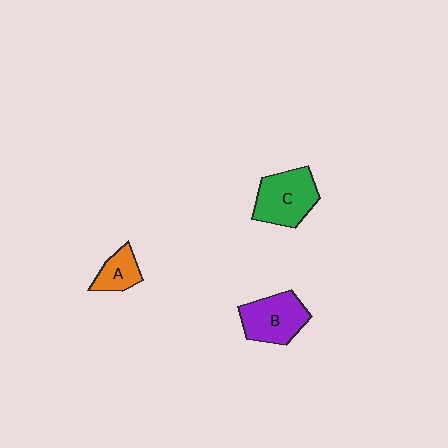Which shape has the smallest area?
Shape A (orange).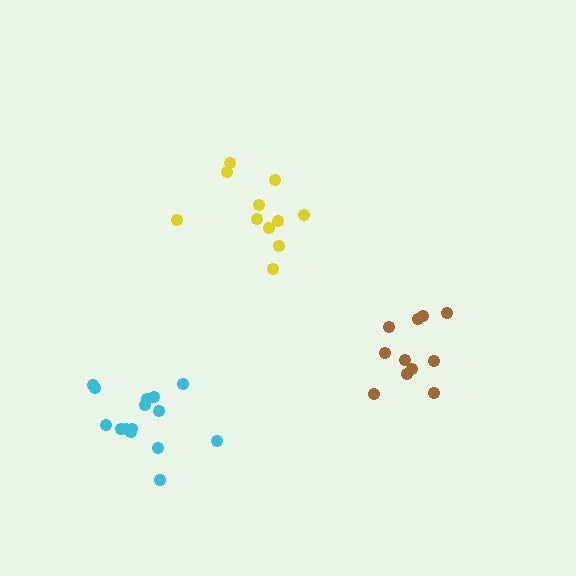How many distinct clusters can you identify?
There are 3 distinct clusters.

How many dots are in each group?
Group 1: 11 dots, Group 2: 15 dots, Group 3: 11 dots (37 total).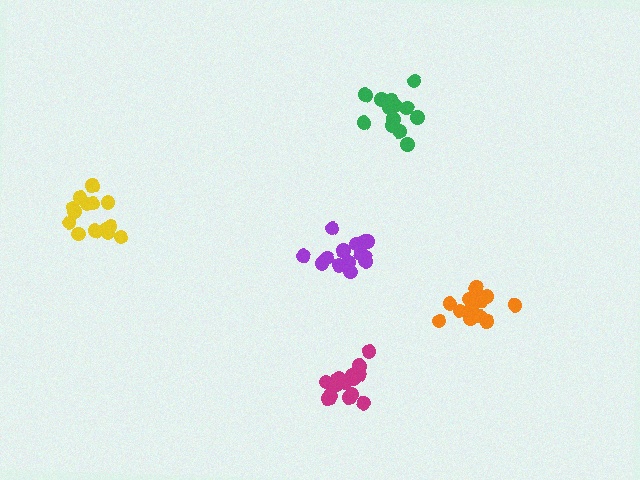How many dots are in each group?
Group 1: 14 dots, Group 2: 14 dots, Group 3: 16 dots, Group 4: 13 dots, Group 5: 15 dots (72 total).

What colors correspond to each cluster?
The clusters are colored: yellow, magenta, orange, green, purple.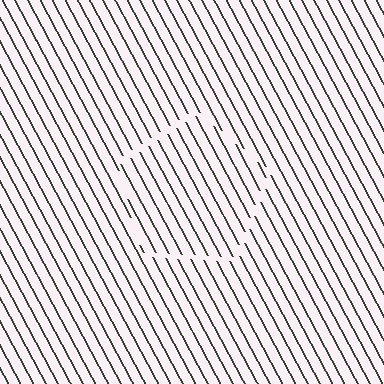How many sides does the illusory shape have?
5 sides — the line-ends trace a pentagon.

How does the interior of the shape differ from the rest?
The interior of the shape contains the same grating, shifted by half a period — the contour is defined by the phase discontinuity where line-ends from the inner and outer gratings abut.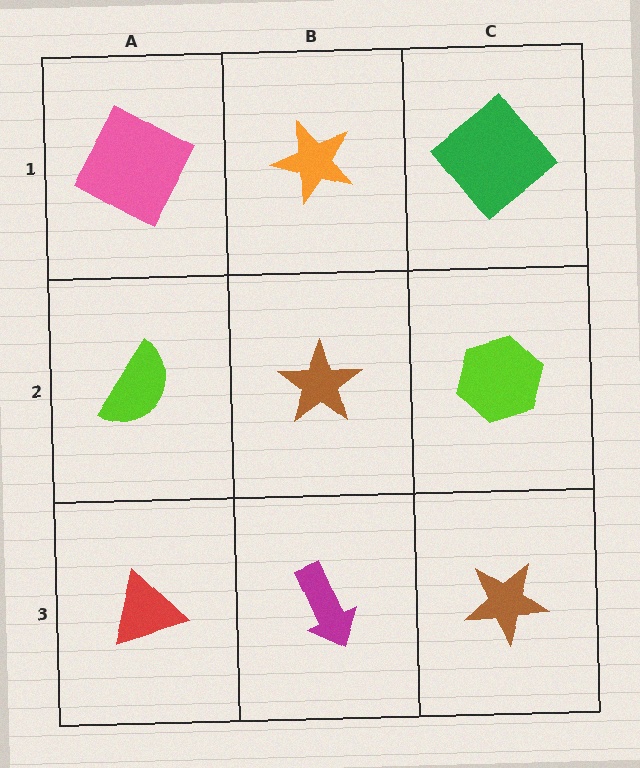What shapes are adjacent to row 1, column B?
A brown star (row 2, column B), a pink square (row 1, column A), a green diamond (row 1, column C).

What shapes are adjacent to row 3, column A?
A lime semicircle (row 2, column A), a magenta arrow (row 3, column B).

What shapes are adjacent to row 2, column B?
An orange star (row 1, column B), a magenta arrow (row 3, column B), a lime semicircle (row 2, column A), a lime hexagon (row 2, column C).